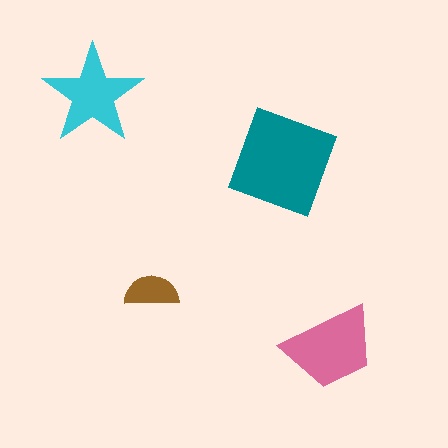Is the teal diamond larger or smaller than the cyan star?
Larger.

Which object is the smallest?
The brown semicircle.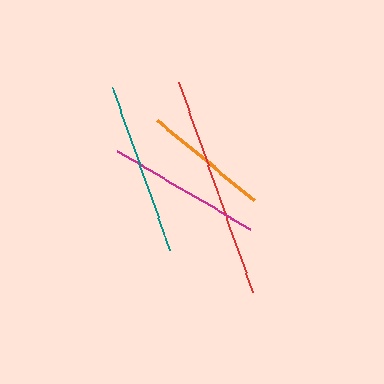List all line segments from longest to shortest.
From longest to shortest: red, teal, magenta, orange.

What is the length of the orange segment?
The orange segment is approximately 125 pixels long.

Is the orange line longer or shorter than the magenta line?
The magenta line is longer than the orange line.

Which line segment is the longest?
The red line is the longest at approximately 223 pixels.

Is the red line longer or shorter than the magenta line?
The red line is longer than the magenta line.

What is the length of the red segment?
The red segment is approximately 223 pixels long.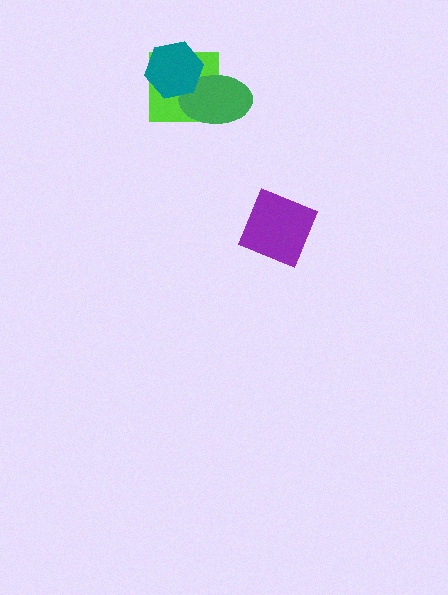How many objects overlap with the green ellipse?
2 objects overlap with the green ellipse.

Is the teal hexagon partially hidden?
No, no other shape covers it.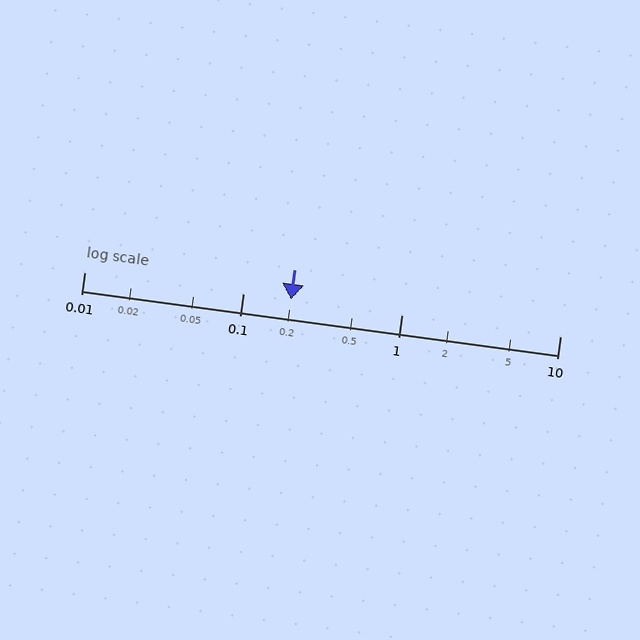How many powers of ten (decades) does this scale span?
The scale spans 3 decades, from 0.01 to 10.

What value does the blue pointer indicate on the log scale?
The pointer indicates approximately 0.2.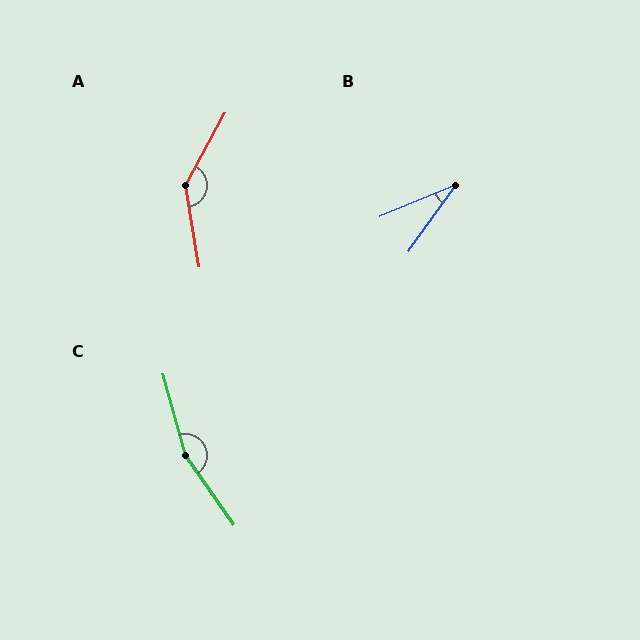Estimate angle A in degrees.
Approximately 142 degrees.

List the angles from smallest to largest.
B (31°), A (142°), C (161°).